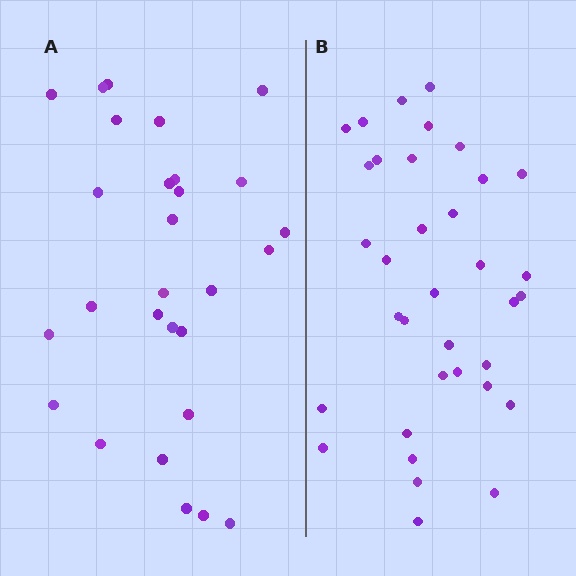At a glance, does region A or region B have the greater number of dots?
Region B (the right region) has more dots.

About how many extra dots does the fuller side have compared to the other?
Region B has roughly 8 or so more dots than region A.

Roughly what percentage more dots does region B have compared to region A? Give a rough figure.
About 25% more.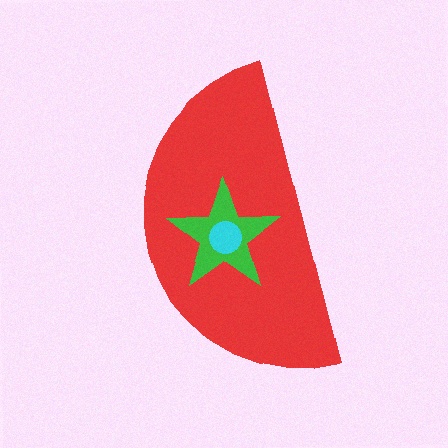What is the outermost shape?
The red semicircle.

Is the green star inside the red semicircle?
Yes.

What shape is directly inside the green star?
The cyan circle.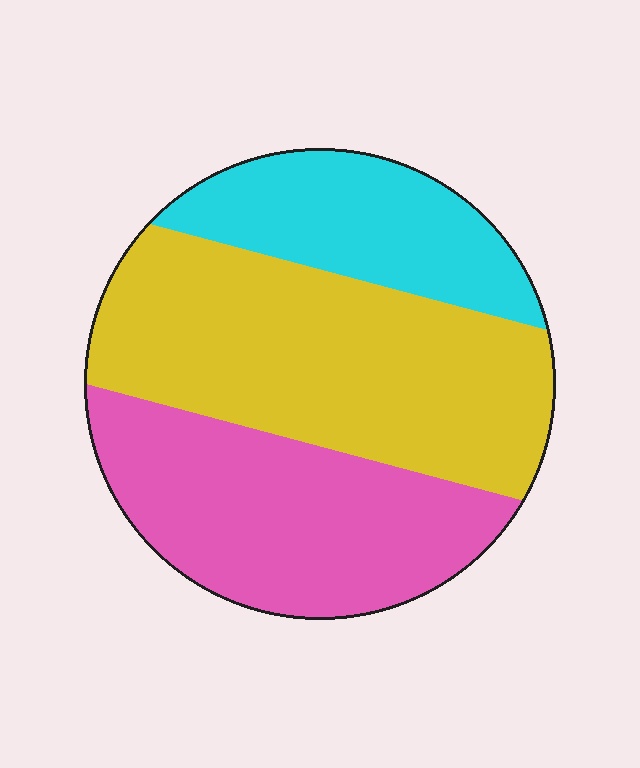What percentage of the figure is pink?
Pink covers around 35% of the figure.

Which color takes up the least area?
Cyan, at roughly 20%.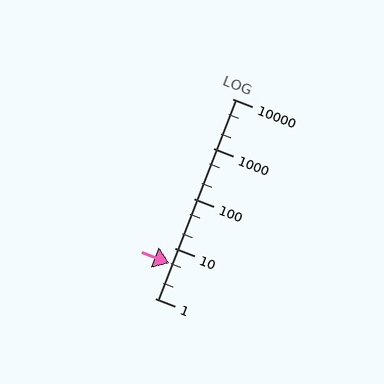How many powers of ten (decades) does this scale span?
The scale spans 4 decades, from 1 to 10000.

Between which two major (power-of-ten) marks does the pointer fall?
The pointer is between 1 and 10.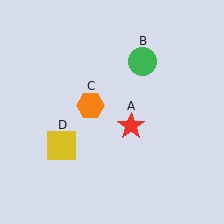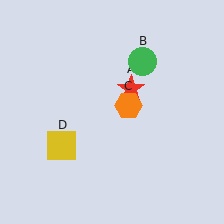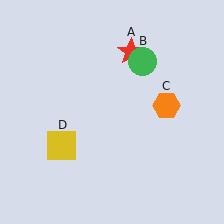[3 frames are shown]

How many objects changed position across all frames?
2 objects changed position: red star (object A), orange hexagon (object C).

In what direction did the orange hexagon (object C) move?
The orange hexagon (object C) moved right.